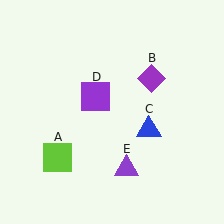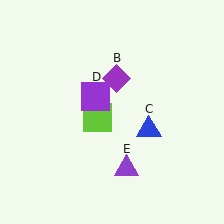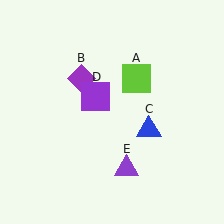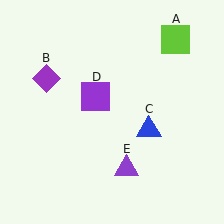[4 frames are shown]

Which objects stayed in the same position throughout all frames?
Blue triangle (object C) and purple square (object D) and purple triangle (object E) remained stationary.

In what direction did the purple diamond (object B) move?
The purple diamond (object B) moved left.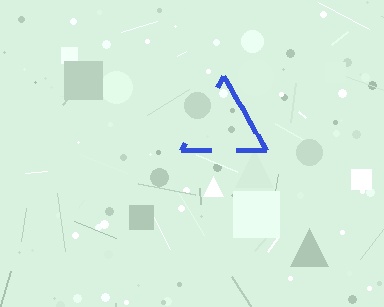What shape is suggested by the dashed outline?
The dashed outline suggests a triangle.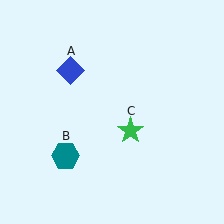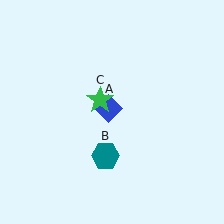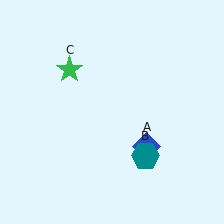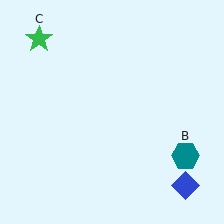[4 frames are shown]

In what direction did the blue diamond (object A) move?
The blue diamond (object A) moved down and to the right.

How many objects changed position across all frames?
3 objects changed position: blue diamond (object A), teal hexagon (object B), green star (object C).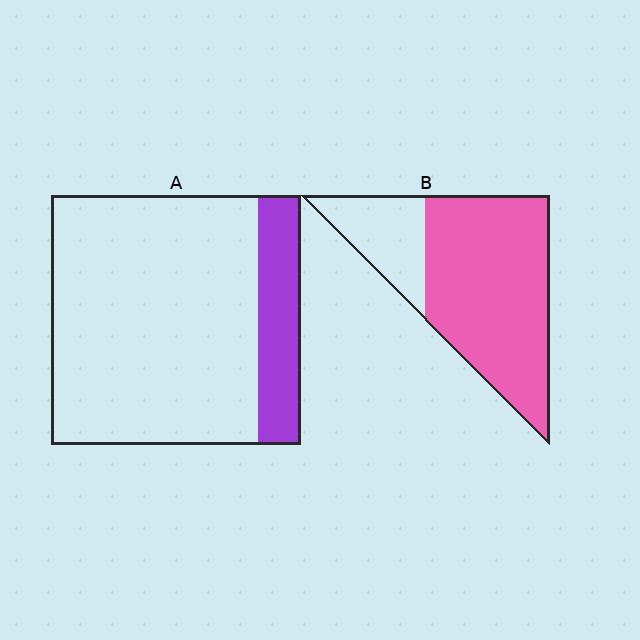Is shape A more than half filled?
No.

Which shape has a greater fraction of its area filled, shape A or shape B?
Shape B.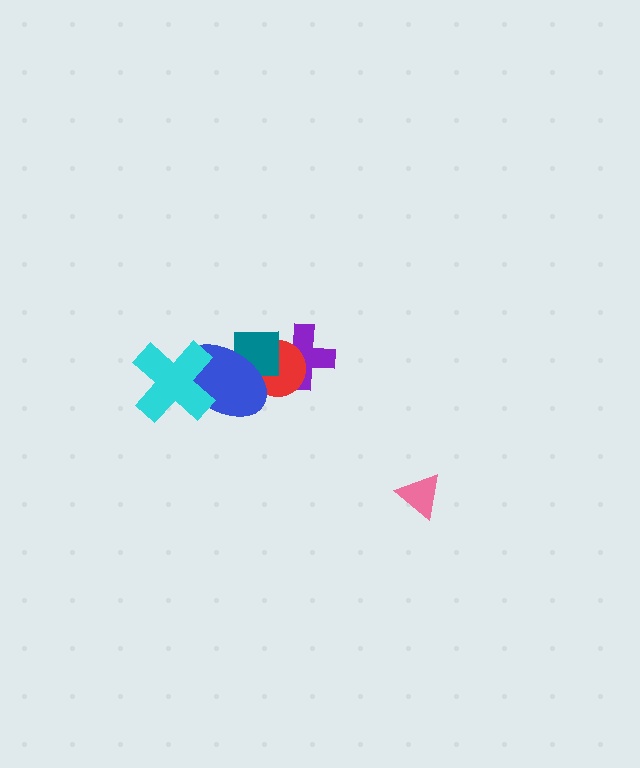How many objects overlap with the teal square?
4 objects overlap with the teal square.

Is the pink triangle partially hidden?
No, no other shape covers it.